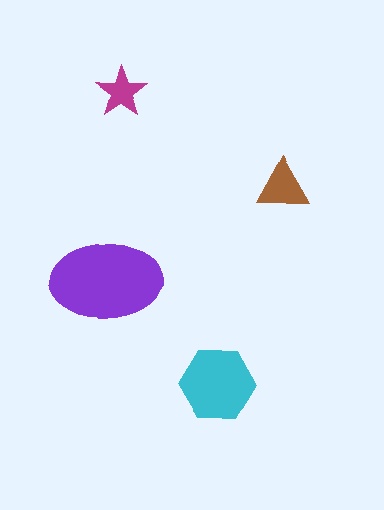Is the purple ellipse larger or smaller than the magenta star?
Larger.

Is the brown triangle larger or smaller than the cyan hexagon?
Smaller.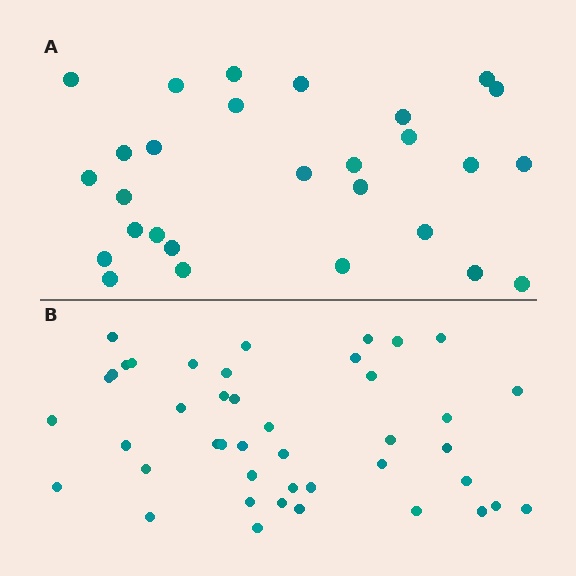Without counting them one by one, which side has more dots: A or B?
Region B (the bottom region) has more dots.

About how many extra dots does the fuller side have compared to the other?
Region B has approximately 15 more dots than region A.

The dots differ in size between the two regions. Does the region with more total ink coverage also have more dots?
No. Region A has more total ink coverage because its dots are larger, but region B actually contains more individual dots. Total area can be misleading — the number of items is what matters here.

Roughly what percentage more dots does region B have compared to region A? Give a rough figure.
About 55% more.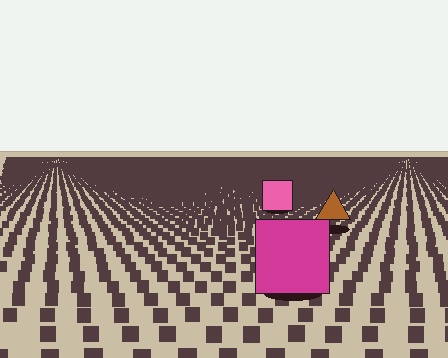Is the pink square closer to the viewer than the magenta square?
No. The magenta square is closer — you can tell from the texture gradient: the ground texture is coarser near it.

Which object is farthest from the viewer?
The pink square is farthest from the viewer. It appears smaller and the ground texture around it is denser.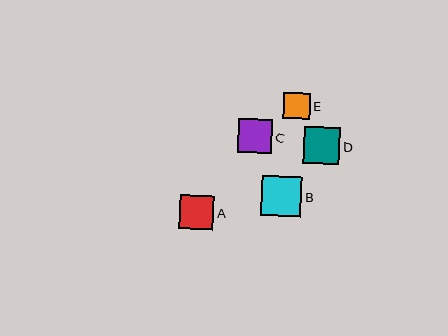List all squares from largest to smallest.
From largest to smallest: B, D, A, C, E.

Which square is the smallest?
Square E is the smallest with a size of approximately 26 pixels.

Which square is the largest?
Square B is the largest with a size of approximately 40 pixels.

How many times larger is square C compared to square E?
Square C is approximately 1.3 times the size of square E.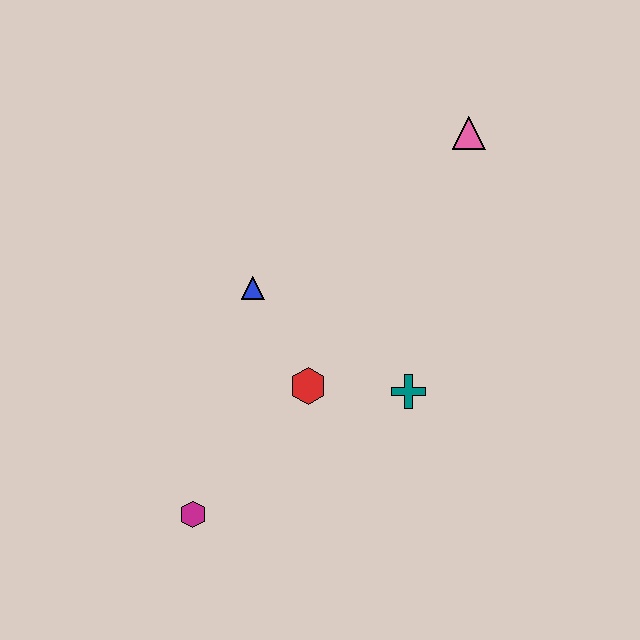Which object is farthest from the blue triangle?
The pink triangle is farthest from the blue triangle.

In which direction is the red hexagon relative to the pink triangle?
The red hexagon is below the pink triangle.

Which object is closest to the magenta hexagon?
The red hexagon is closest to the magenta hexagon.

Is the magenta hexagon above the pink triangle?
No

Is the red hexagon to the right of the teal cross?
No